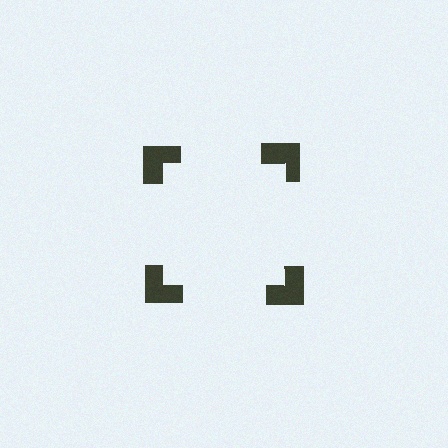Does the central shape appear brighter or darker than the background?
It typically appears slightly brighter than the background, even though no actual brightness change is drawn.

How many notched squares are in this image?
There are 4 — one at each vertex of the illusory square.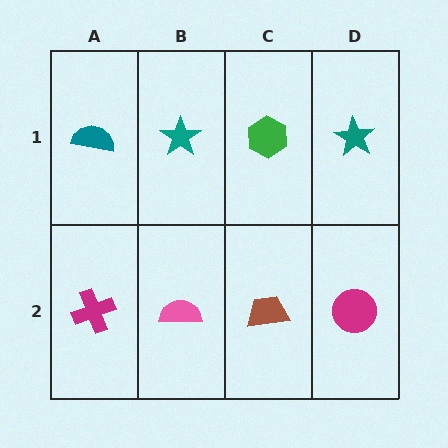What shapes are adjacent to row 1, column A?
A magenta cross (row 2, column A), a teal star (row 1, column B).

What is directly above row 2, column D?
A teal star.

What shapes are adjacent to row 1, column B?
A pink semicircle (row 2, column B), a teal semicircle (row 1, column A), a green hexagon (row 1, column C).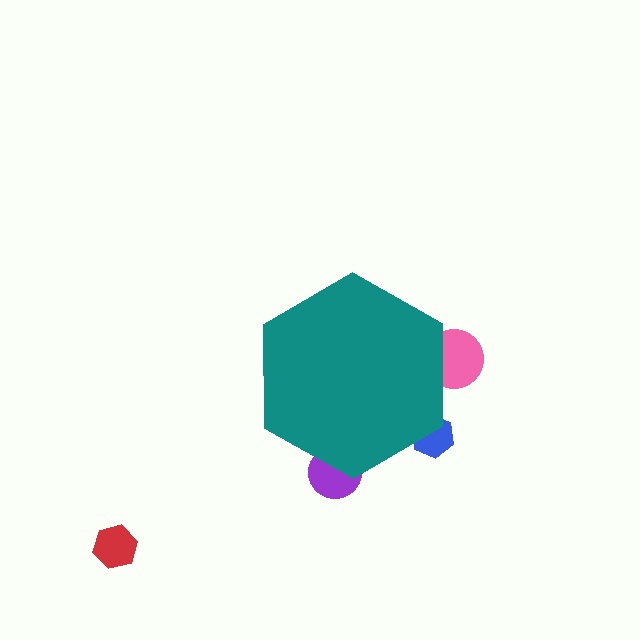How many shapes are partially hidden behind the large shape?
3 shapes are partially hidden.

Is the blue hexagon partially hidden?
Yes, the blue hexagon is partially hidden behind the teal hexagon.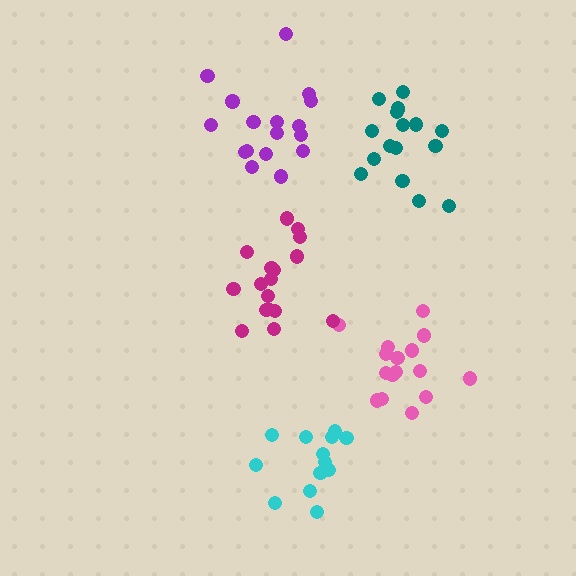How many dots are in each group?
Group 1: 17 dots, Group 2: 17 dots, Group 3: 17 dots, Group 4: 14 dots, Group 5: 17 dots (82 total).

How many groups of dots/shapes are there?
There are 5 groups.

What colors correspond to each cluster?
The clusters are colored: teal, purple, pink, cyan, magenta.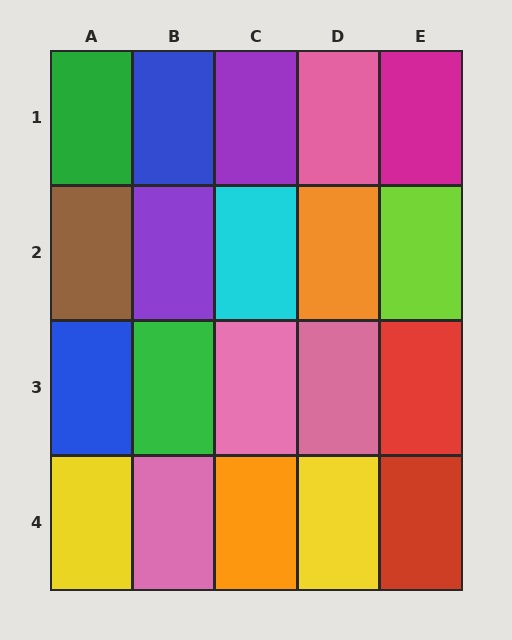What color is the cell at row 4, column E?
Red.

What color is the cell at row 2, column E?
Lime.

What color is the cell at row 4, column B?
Pink.